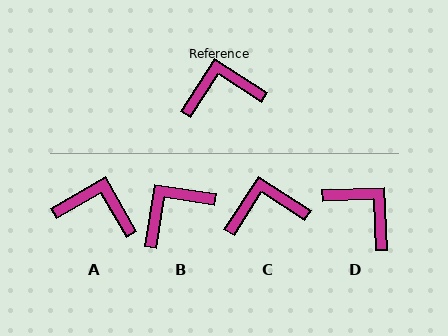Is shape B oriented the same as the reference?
No, it is off by about 24 degrees.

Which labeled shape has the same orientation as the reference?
C.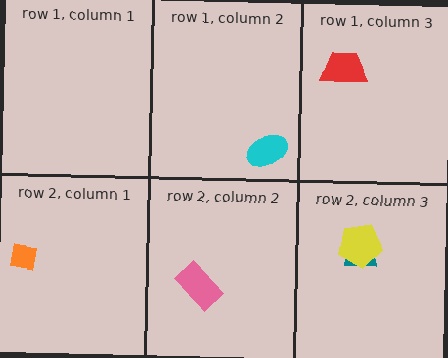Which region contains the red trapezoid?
The row 1, column 3 region.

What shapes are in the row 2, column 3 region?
The teal semicircle, the yellow pentagon.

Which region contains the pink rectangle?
The row 2, column 2 region.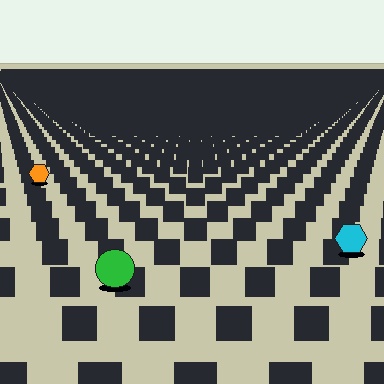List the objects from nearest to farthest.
From nearest to farthest: the green circle, the cyan hexagon, the orange hexagon.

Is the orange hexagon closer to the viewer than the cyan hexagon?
No. The cyan hexagon is closer — you can tell from the texture gradient: the ground texture is coarser near it.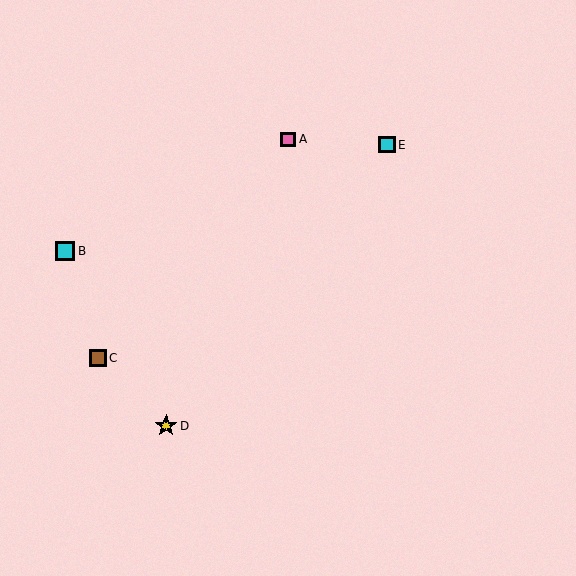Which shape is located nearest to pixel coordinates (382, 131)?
The cyan square (labeled E) at (387, 145) is nearest to that location.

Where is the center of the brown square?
The center of the brown square is at (98, 358).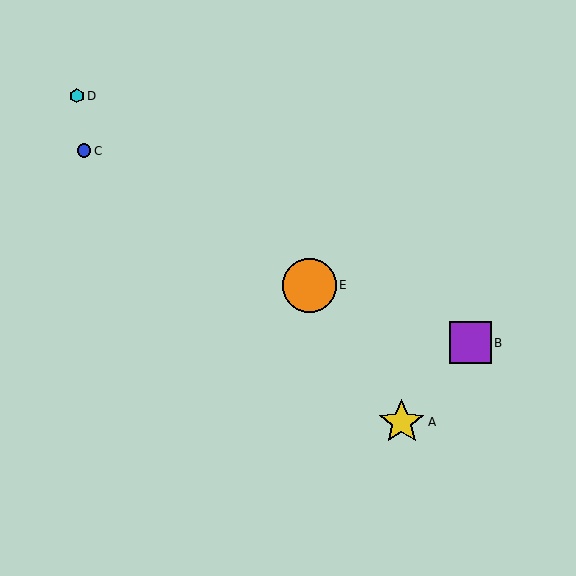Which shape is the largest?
The orange circle (labeled E) is the largest.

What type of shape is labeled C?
Shape C is a blue circle.